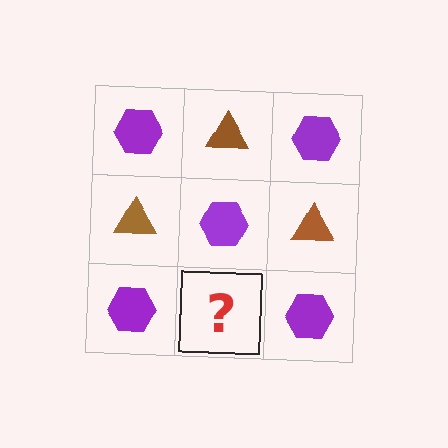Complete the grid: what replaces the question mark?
The question mark should be replaced with a brown triangle.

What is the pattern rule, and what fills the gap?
The rule is that it alternates purple hexagon and brown triangle in a checkerboard pattern. The gap should be filled with a brown triangle.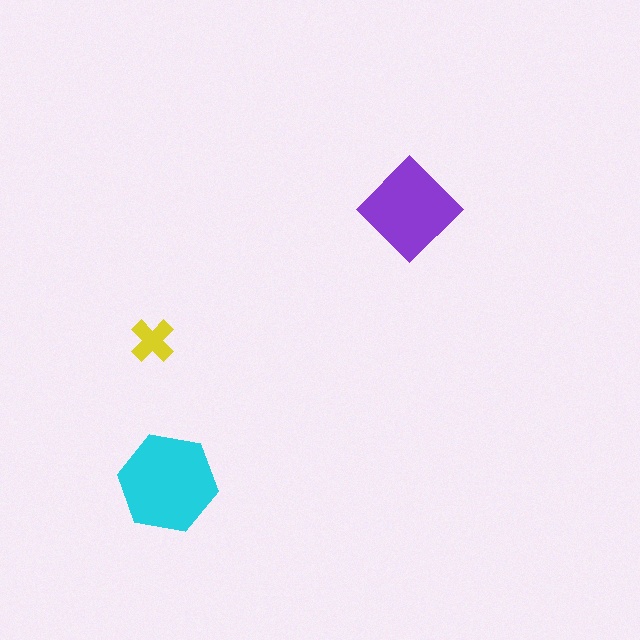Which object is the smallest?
The yellow cross.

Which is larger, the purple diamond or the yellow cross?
The purple diamond.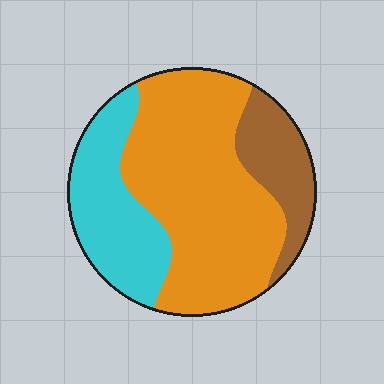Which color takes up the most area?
Orange, at roughly 55%.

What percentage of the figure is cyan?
Cyan takes up between a quarter and a half of the figure.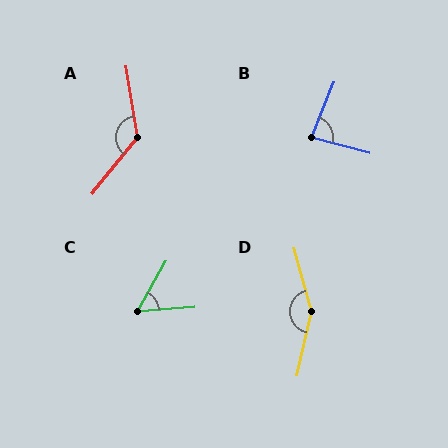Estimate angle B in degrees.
Approximately 83 degrees.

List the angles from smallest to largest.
C (55°), B (83°), A (131°), D (152°).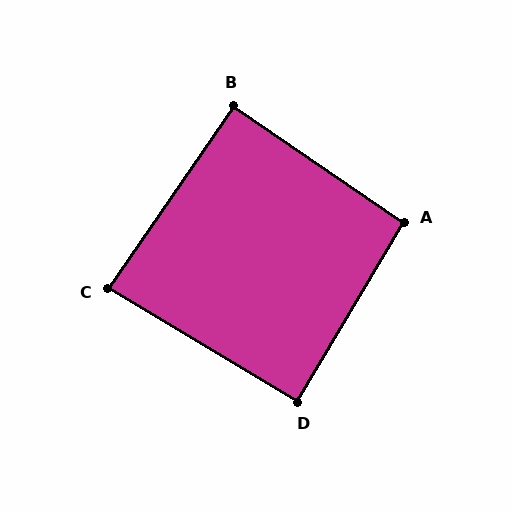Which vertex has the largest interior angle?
A, at approximately 94 degrees.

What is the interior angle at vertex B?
Approximately 90 degrees (approximately right).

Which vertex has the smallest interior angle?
C, at approximately 86 degrees.